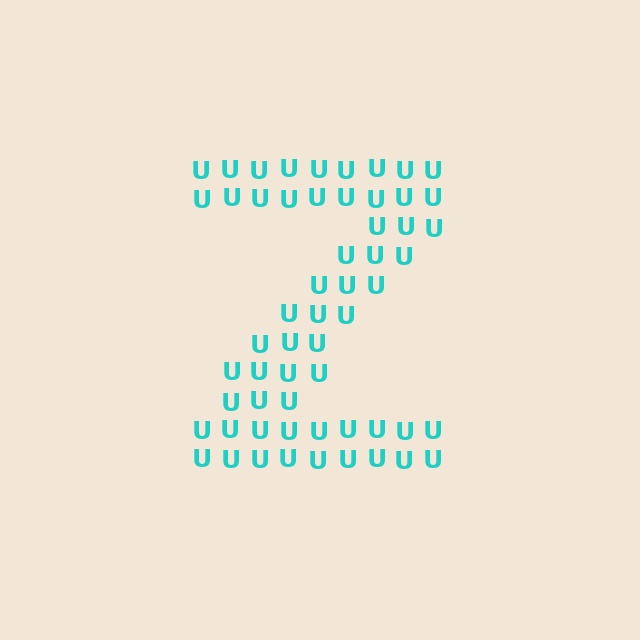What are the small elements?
The small elements are letter U's.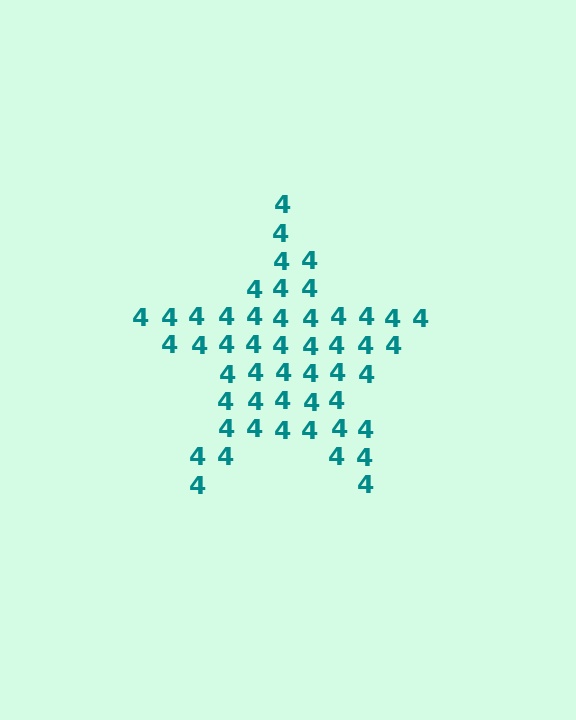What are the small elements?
The small elements are digit 4's.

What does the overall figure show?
The overall figure shows a star.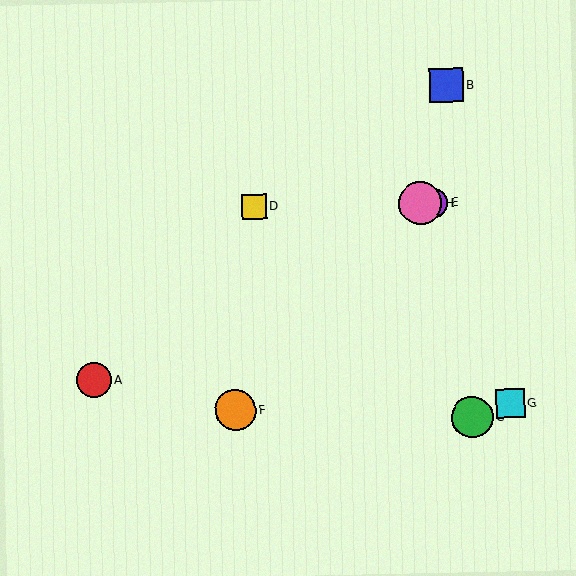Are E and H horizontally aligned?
Yes, both are at y≈203.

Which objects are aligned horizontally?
Objects D, E, H are aligned horizontally.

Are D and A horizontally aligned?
No, D is at y≈207 and A is at y≈380.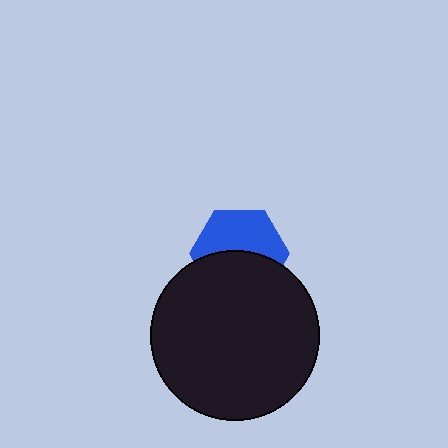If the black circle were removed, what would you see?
You would see the complete blue hexagon.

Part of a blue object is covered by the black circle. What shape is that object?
It is a hexagon.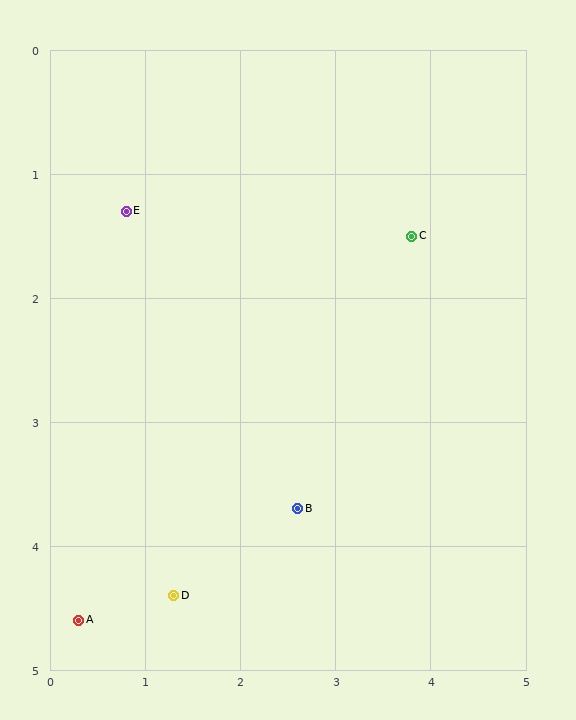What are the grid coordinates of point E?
Point E is at approximately (0.8, 1.3).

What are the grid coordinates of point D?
Point D is at approximately (1.3, 4.4).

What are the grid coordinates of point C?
Point C is at approximately (3.8, 1.5).